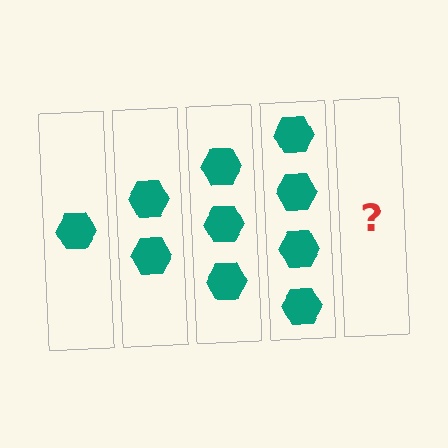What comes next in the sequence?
The next element should be 5 hexagons.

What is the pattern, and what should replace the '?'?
The pattern is that each step adds one more hexagon. The '?' should be 5 hexagons.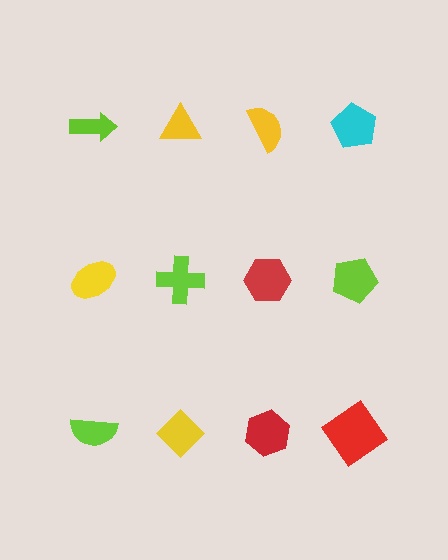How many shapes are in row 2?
4 shapes.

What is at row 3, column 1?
A lime semicircle.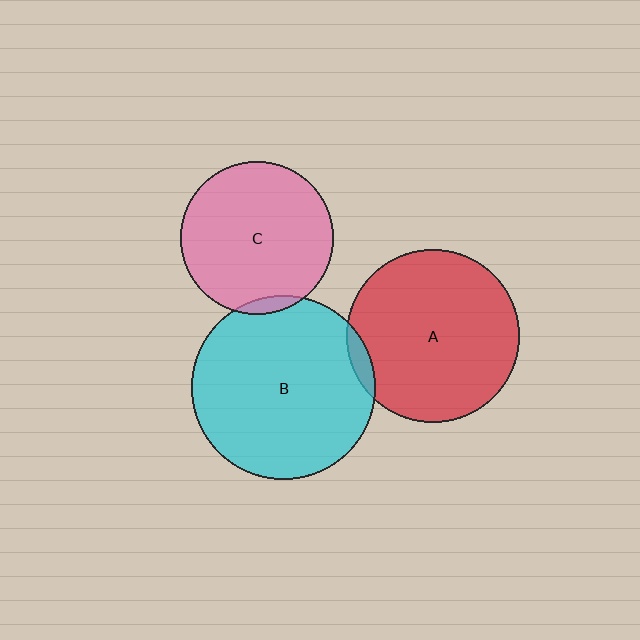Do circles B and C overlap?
Yes.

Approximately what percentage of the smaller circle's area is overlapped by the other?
Approximately 5%.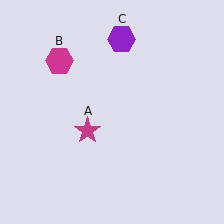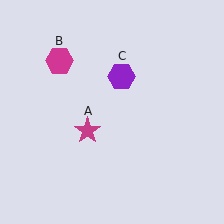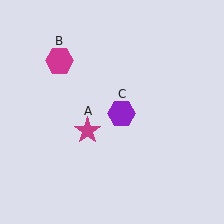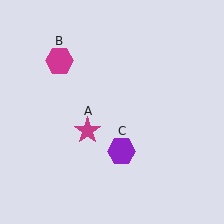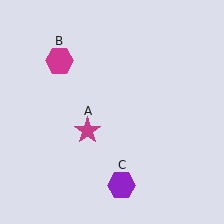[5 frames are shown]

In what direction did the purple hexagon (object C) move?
The purple hexagon (object C) moved down.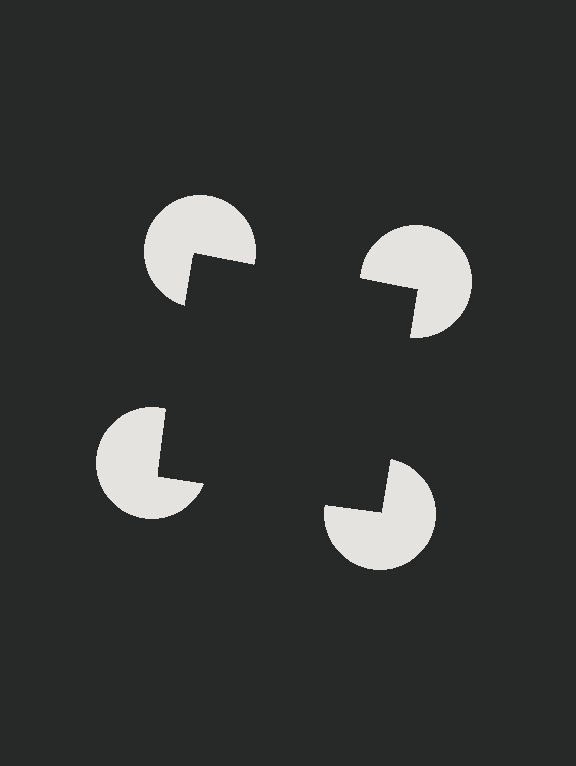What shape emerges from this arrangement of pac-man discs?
An illusory square — its edges are inferred from the aligned wedge cuts in the pac-man discs, not physically drawn.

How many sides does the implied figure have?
4 sides.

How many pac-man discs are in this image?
There are 4 — one at each vertex of the illusory square.